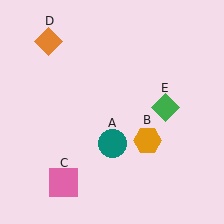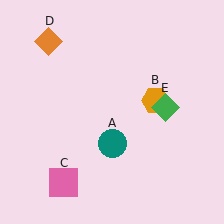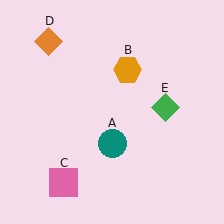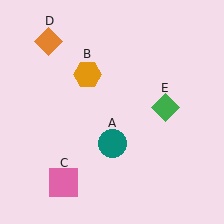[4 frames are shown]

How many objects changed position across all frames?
1 object changed position: orange hexagon (object B).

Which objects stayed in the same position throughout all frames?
Teal circle (object A) and pink square (object C) and orange diamond (object D) and green diamond (object E) remained stationary.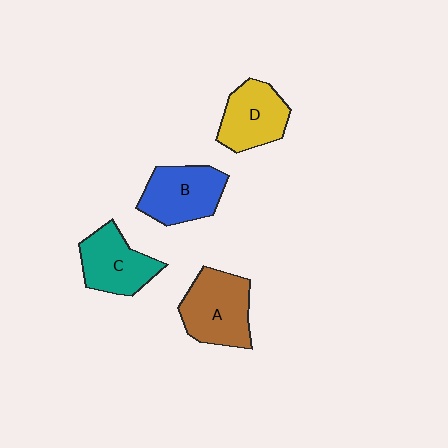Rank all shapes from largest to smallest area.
From largest to smallest: A (brown), B (blue), C (teal), D (yellow).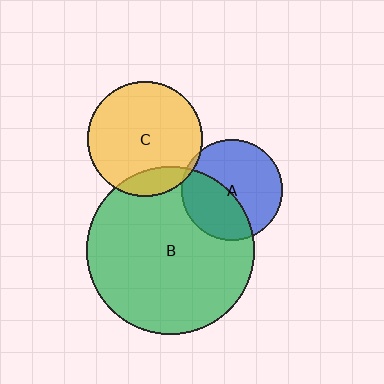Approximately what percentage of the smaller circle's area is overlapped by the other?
Approximately 5%.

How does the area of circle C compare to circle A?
Approximately 1.3 times.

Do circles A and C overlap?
Yes.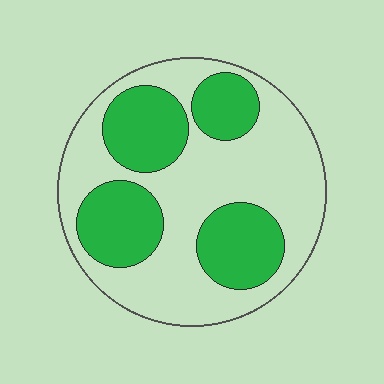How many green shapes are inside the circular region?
4.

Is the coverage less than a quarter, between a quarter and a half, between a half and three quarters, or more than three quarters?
Between a quarter and a half.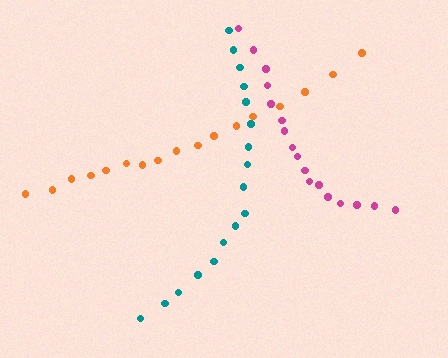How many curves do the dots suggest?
There are 3 distinct paths.